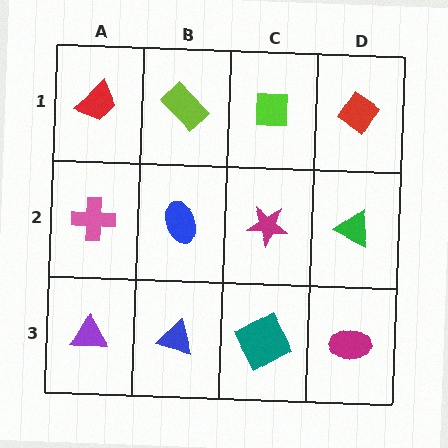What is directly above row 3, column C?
A magenta star.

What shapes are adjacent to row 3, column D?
A green triangle (row 2, column D), a teal square (row 3, column C).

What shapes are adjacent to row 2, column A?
A red trapezoid (row 1, column A), a purple triangle (row 3, column A), a blue ellipse (row 2, column B).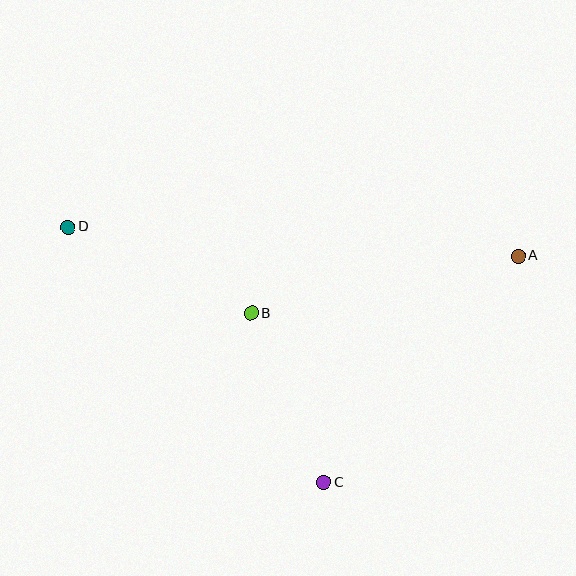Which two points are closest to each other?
Points B and C are closest to each other.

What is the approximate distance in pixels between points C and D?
The distance between C and D is approximately 361 pixels.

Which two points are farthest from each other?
Points A and D are farthest from each other.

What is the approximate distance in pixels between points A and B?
The distance between A and B is approximately 273 pixels.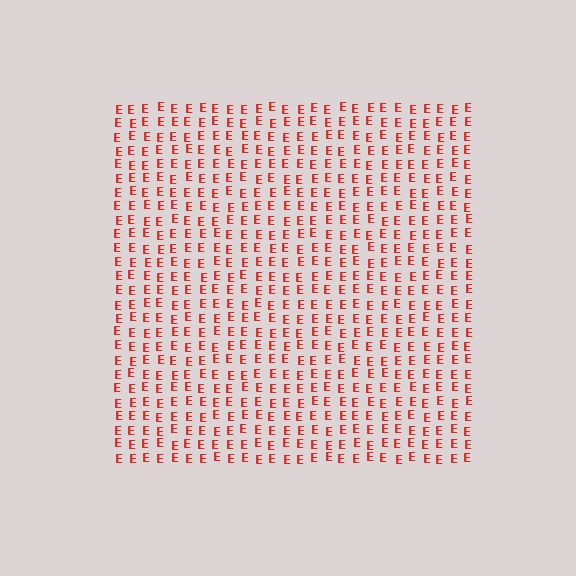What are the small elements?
The small elements are letter E's.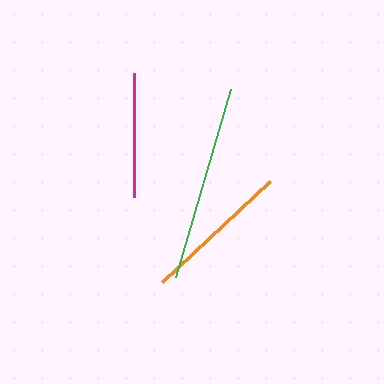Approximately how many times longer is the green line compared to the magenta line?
The green line is approximately 1.6 times the length of the magenta line.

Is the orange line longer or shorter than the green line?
The green line is longer than the orange line.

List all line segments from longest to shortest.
From longest to shortest: green, orange, magenta.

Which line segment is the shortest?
The magenta line is the shortest at approximately 123 pixels.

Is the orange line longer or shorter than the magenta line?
The orange line is longer than the magenta line.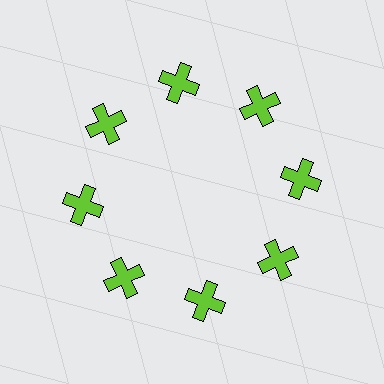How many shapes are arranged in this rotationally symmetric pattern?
There are 8 shapes, arranged in 8 groups of 1.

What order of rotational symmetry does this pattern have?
This pattern has 8-fold rotational symmetry.